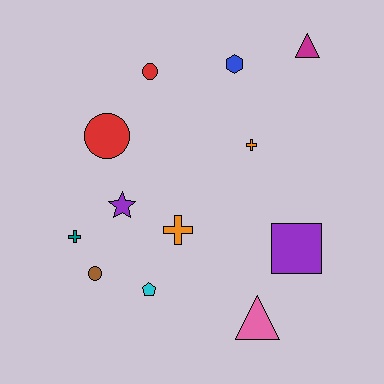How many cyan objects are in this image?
There is 1 cyan object.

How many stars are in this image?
There is 1 star.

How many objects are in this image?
There are 12 objects.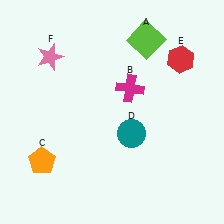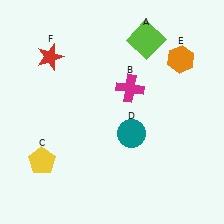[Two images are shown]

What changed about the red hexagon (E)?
In Image 1, E is red. In Image 2, it changed to orange.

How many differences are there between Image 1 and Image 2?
There are 3 differences between the two images.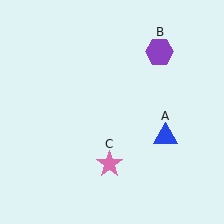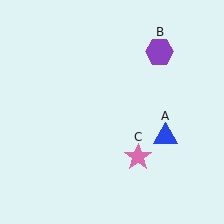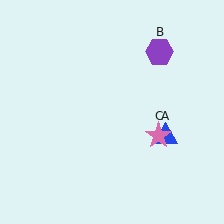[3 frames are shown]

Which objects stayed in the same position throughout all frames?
Blue triangle (object A) and purple hexagon (object B) remained stationary.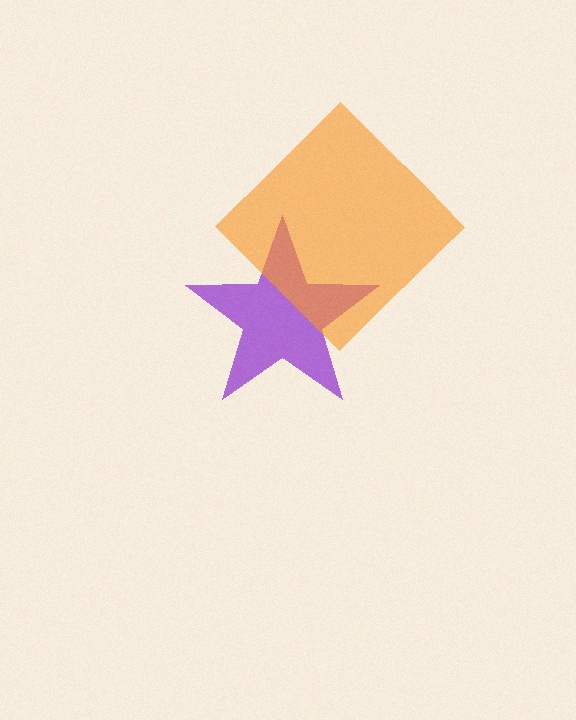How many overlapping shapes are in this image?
There are 2 overlapping shapes in the image.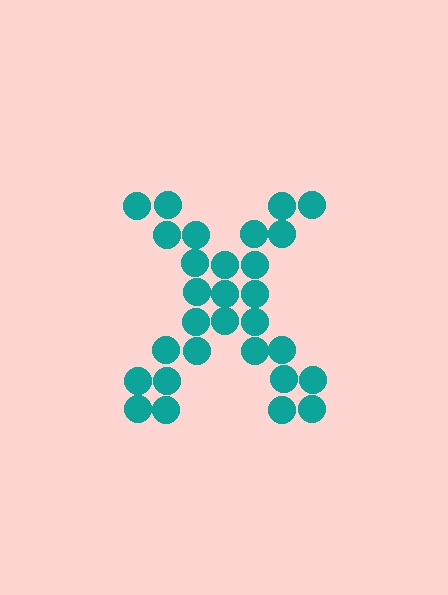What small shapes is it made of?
It is made of small circles.